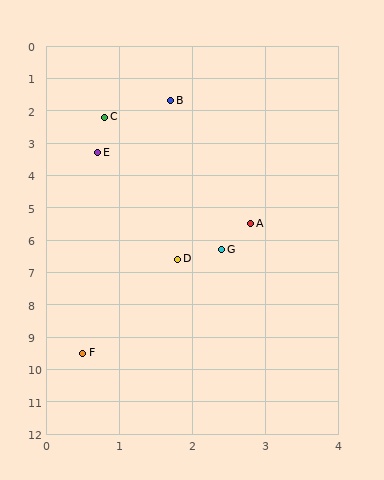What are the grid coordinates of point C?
Point C is at approximately (0.8, 2.2).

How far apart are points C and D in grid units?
Points C and D are about 4.5 grid units apart.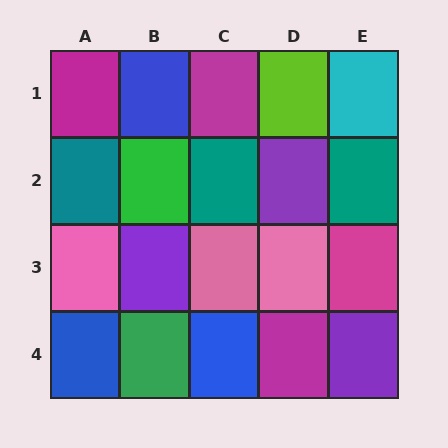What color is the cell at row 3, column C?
Pink.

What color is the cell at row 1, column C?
Magenta.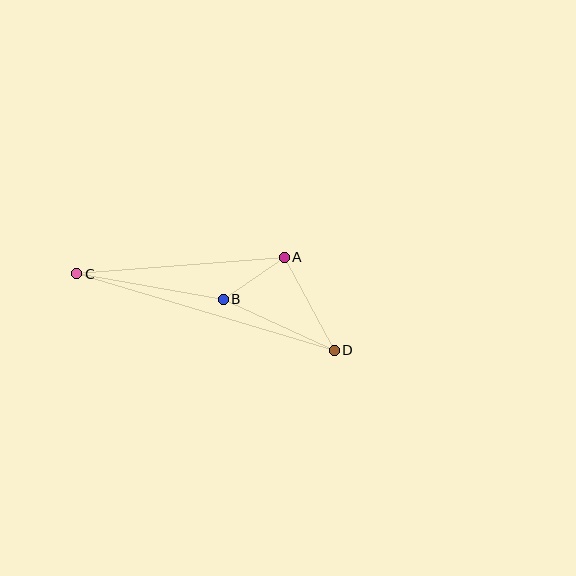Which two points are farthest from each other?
Points C and D are farthest from each other.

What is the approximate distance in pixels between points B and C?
The distance between B and C is approximately 149 pixels.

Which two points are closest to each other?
Points A and B are closest to each other.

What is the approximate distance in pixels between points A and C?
The distance between A and C is approximately 208 pixels.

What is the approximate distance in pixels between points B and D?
The distance between B and D is approximately 122 pixels.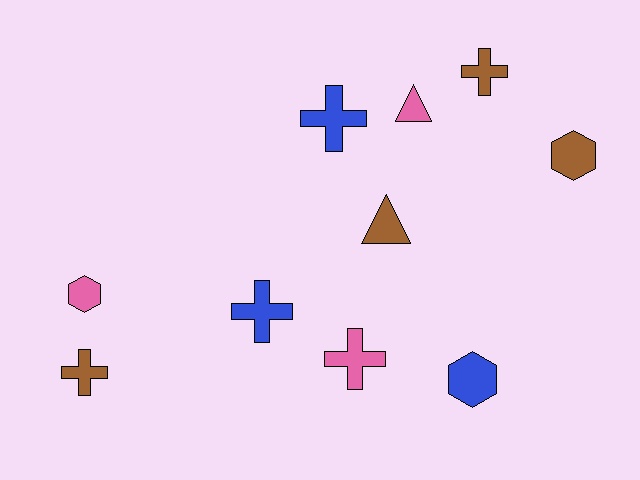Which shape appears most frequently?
Cross, with 5 objects.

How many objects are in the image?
There are 10 objects.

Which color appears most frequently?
Brown, with 4 objects.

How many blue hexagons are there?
There is 1 blue hexagon.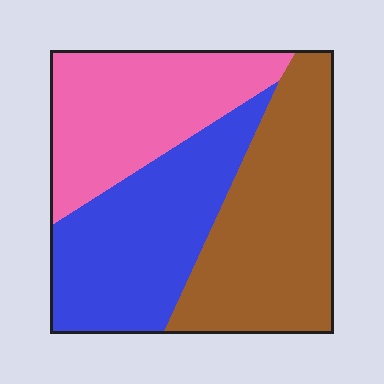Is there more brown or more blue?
Brown.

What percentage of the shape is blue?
Blue covers 33% of the shape.